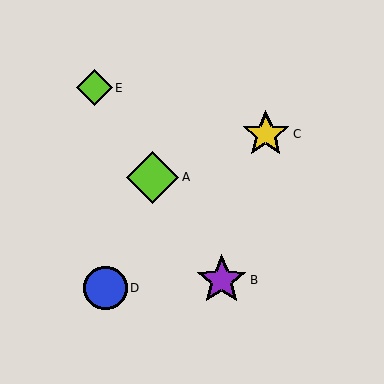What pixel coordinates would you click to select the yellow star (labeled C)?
Click at (266, 134) to select the yellow star C.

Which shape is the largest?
The lime diamond (labeled A) is the largest.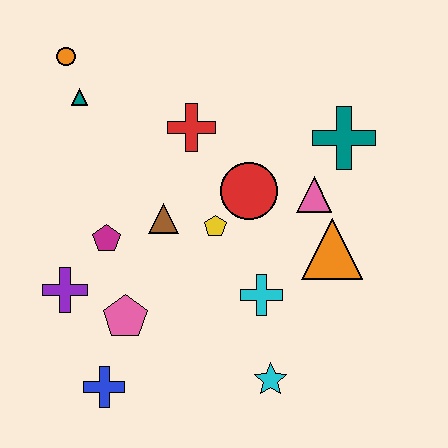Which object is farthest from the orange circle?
The cyan star is farthest from the orange circle.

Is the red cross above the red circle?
Yes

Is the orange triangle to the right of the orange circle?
Yes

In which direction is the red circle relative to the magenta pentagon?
The red circle is to the right of the magenta pentagon.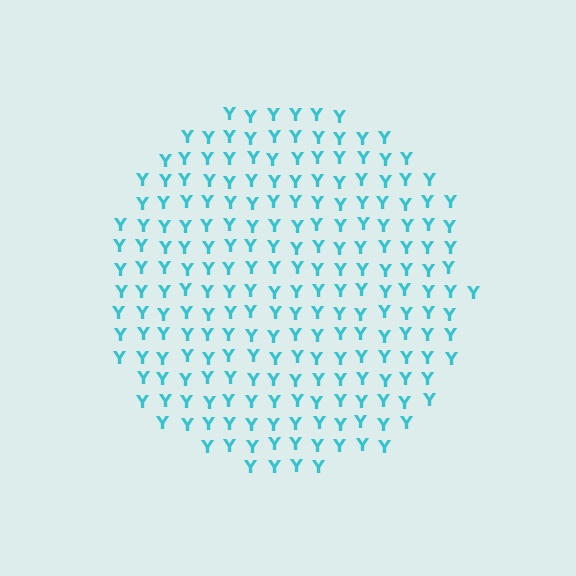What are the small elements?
The small elements are letter Y's.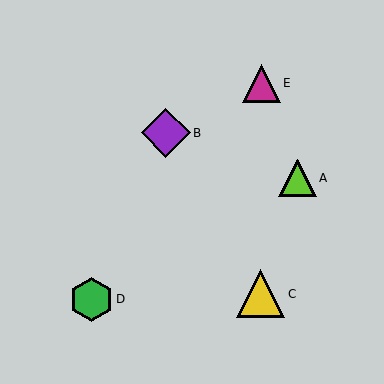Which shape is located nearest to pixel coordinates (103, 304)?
The green hexagon (labeled D) at (91, 299) is nearest to that location.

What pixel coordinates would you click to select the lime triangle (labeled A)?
Click at (298, 178) to select the lime triangle A.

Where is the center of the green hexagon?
The center of the green hexagon is at (91, 299).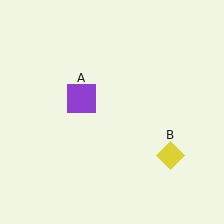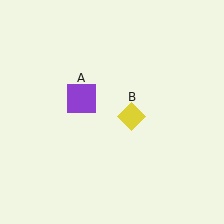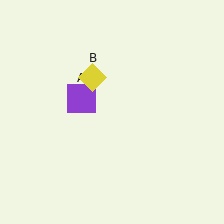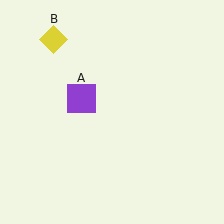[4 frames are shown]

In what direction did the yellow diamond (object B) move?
The yellow diamond (object B) moved up and to the left.